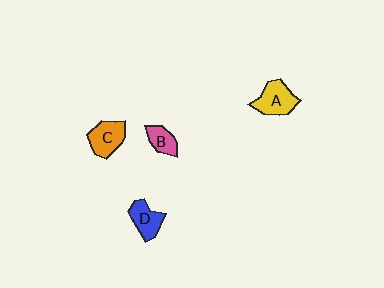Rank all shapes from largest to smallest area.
From largest to smallest: A (yellow), C (orange), D (blue), B (pink).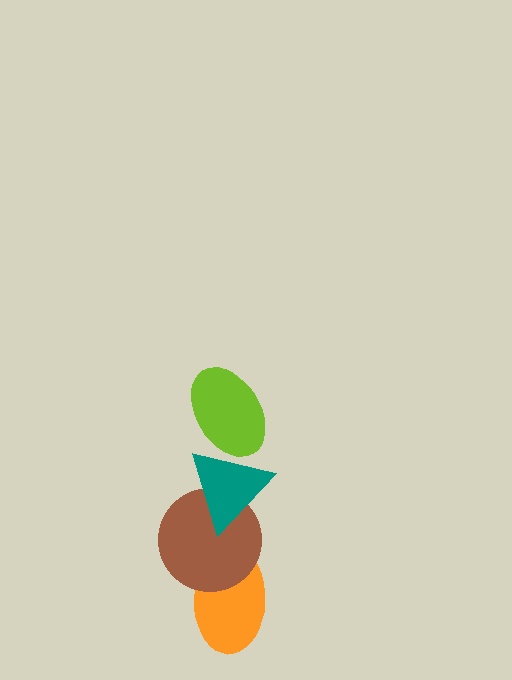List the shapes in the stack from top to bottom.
From top to bottom: the lime ellipse, the teal triangle, the brown circle, the orange ellipse.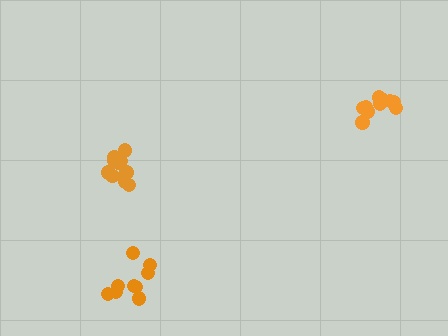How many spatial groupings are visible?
There are 3 spatial groupings.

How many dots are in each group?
Group 1: 9 dots, Group 2: 10 dots, Group 3: 10 dots (29 total).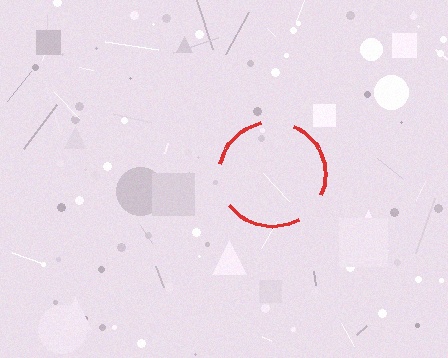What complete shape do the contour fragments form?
The contour fragments form a circle.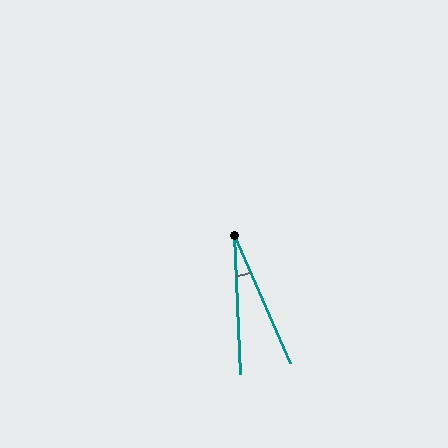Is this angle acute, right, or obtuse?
It is acute.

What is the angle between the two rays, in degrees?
Approximately 21 degrees.